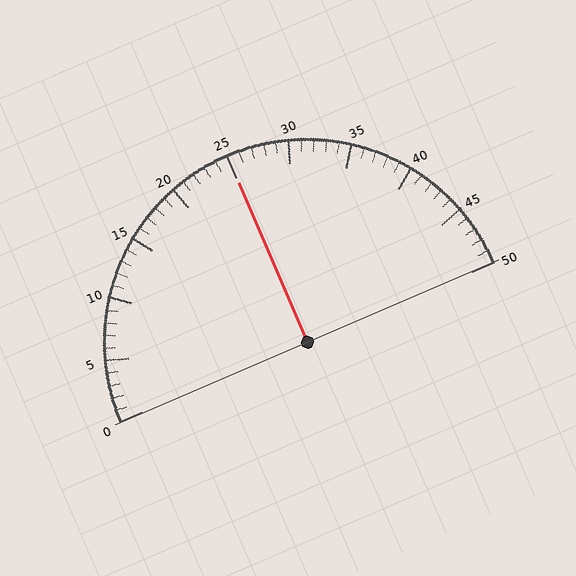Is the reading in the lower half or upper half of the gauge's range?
The reading is in the upper half of the range (0 to 50).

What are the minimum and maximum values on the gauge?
The gauge ranges from 0 to 50.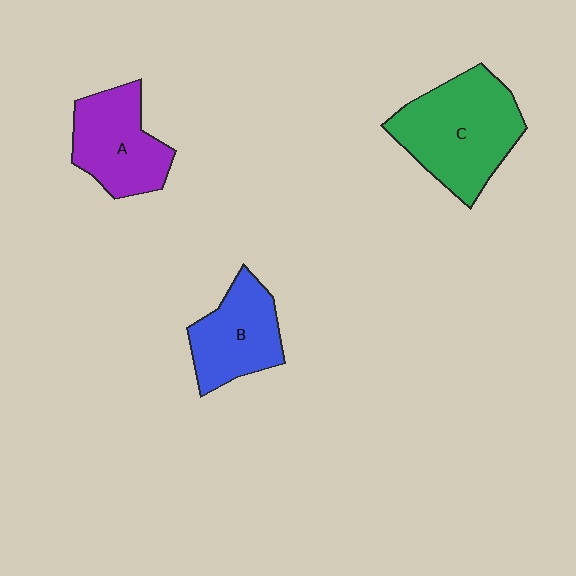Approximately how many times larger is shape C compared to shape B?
Approximately 1.5 times.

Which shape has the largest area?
Shape C (green).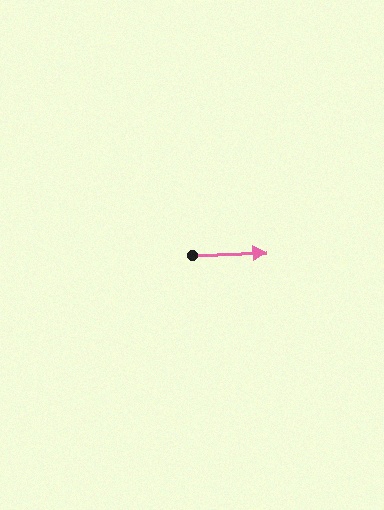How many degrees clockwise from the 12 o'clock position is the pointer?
Approximately 88 degrees.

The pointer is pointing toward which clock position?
Roughly 3 o'clock.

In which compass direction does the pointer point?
East.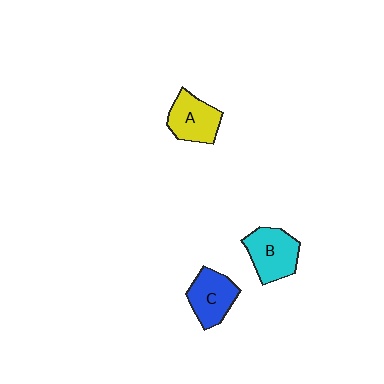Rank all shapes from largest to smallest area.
From largest to smallest: B (cyan), C (blue), A (yellow).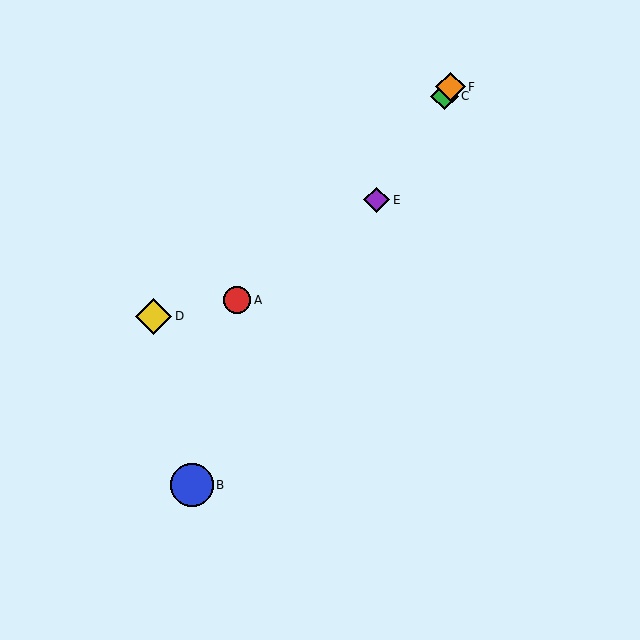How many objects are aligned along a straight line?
4 objects (B, C, E, F) are aligned along a straight line.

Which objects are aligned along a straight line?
Objects B, C, E, F are aligned along a straight line.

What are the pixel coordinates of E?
Object E is at (377, 200).